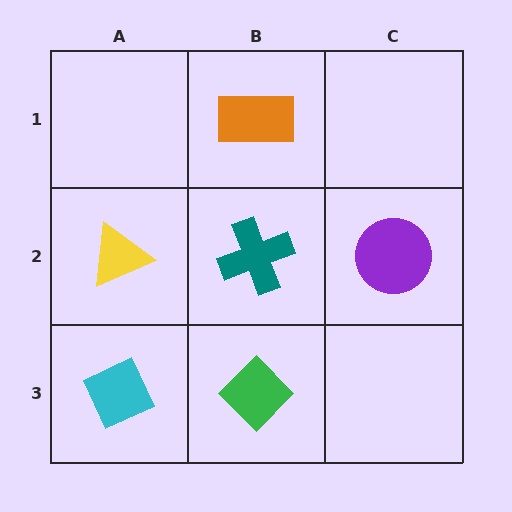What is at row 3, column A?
A cyan diamond.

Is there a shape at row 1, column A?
No, that cell is empty.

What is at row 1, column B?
An orange rectangle.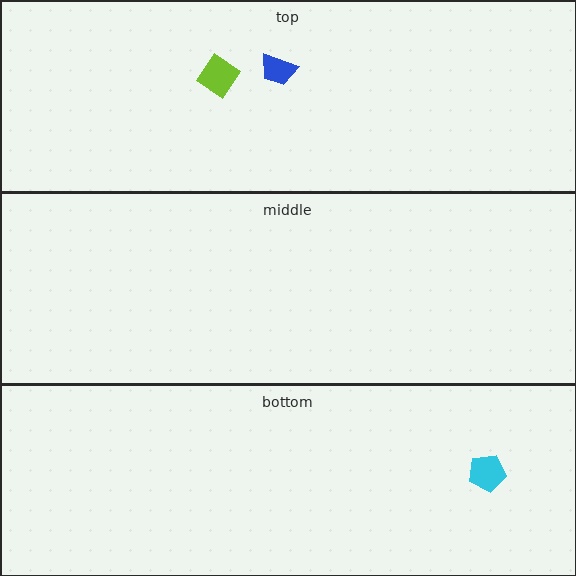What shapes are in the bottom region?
The cyan pentagon.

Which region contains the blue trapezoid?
The top region.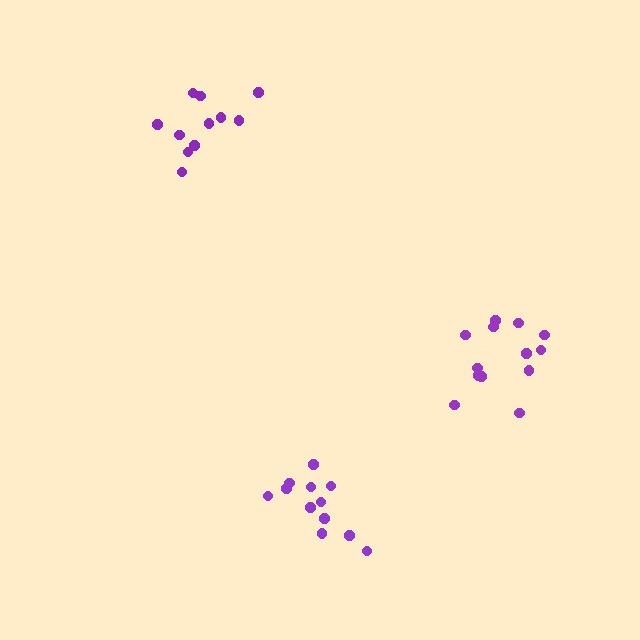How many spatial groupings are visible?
There are 3 spatial groupings.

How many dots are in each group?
Group 1: 11 dots, Group 2: 12 dots, Group 3: 13 dots (36 total).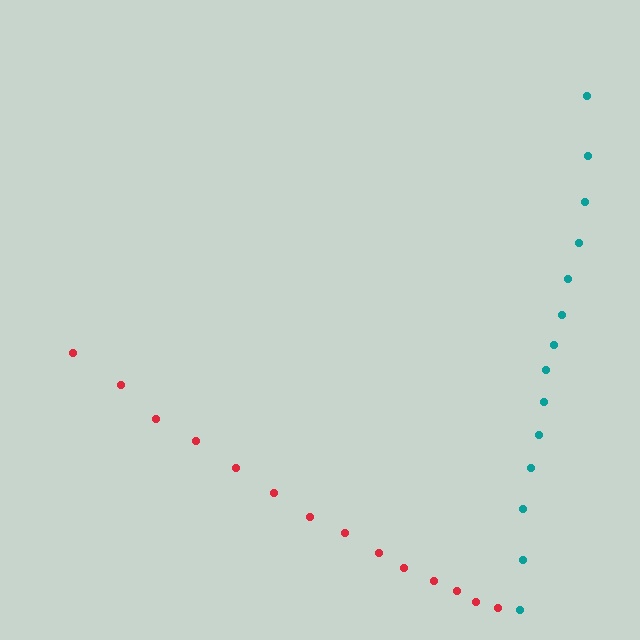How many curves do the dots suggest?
There are 2 distinct paths.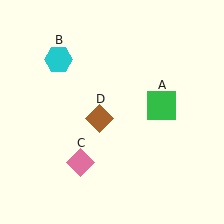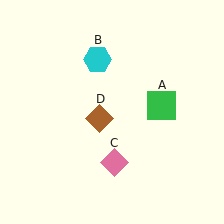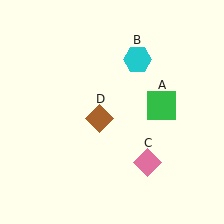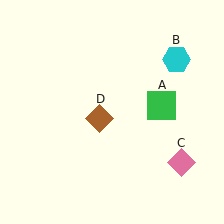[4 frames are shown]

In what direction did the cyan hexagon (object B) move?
The cyan hexagon (object B) moved right.